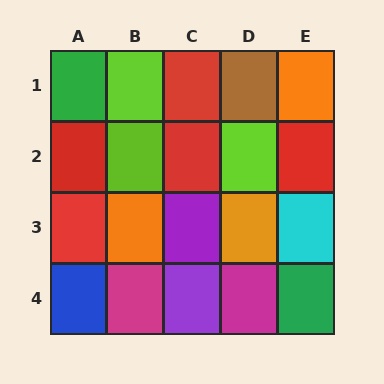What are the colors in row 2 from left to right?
Red, lime, red, lime, red.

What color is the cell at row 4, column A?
Blue.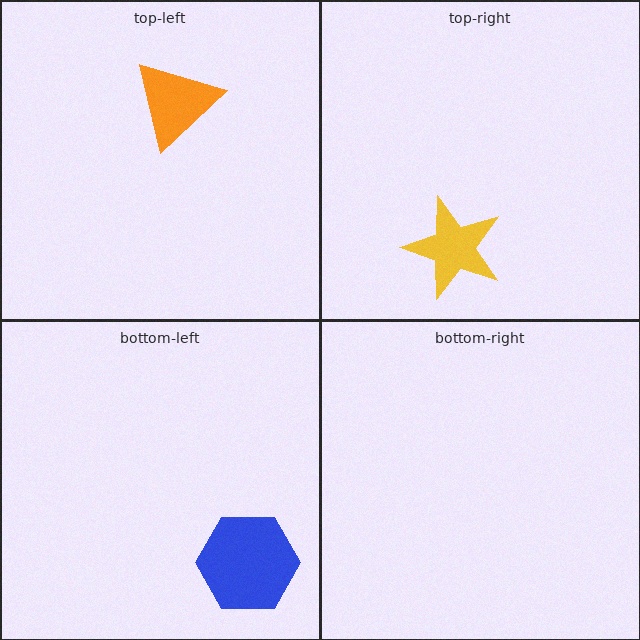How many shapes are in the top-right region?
1.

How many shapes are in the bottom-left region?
1.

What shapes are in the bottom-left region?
The blue hexagon.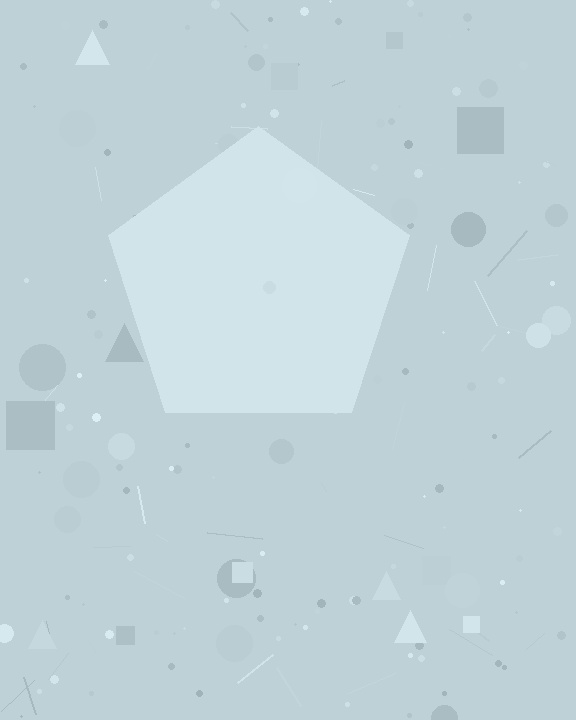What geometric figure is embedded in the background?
A pentagon is embedded in the background.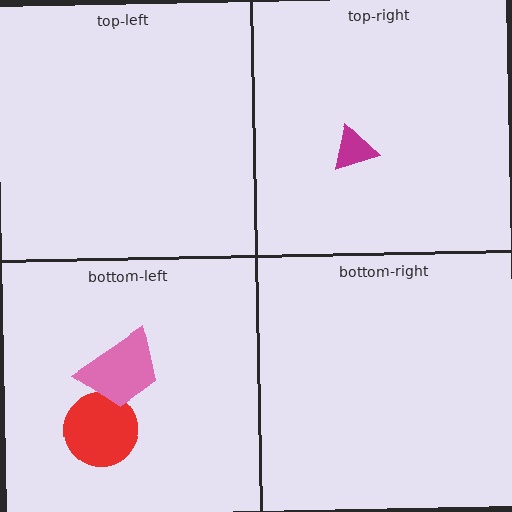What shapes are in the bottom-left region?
The red circle, the pink trapezoid.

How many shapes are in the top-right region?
1.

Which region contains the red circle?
The bottom-left region.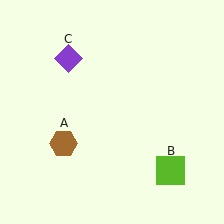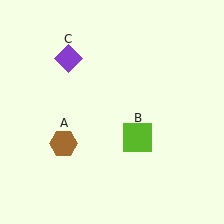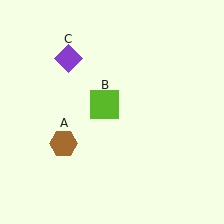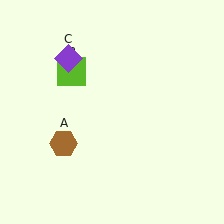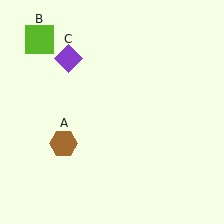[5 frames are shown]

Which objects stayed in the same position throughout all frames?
Brown hexagon (object A) and purple diamond (object C) remained stationary.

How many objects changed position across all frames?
1 object changed position: lime square (object B).